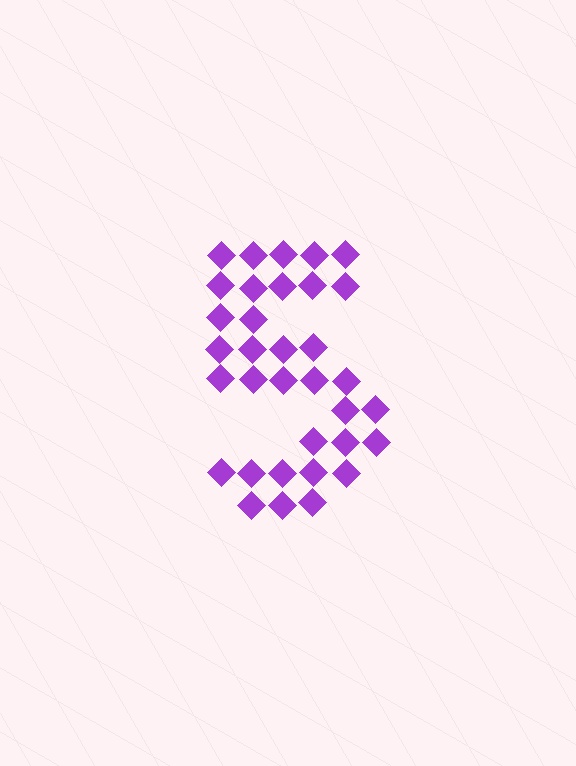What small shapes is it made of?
It is made of small diamonds.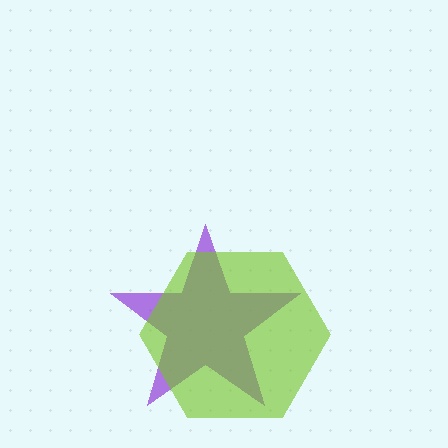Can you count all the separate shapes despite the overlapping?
Yes, there are 2 separate shapes.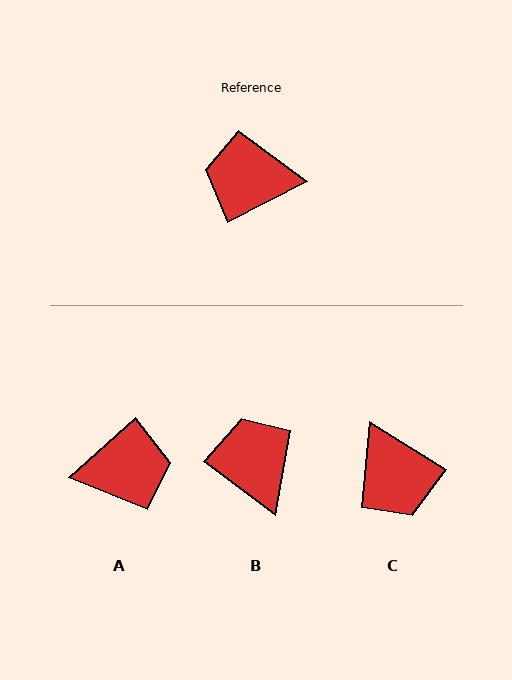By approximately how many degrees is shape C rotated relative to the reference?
Approximately 121 degrees counter-clockwise.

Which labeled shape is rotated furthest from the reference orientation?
A, about 165 degrees away.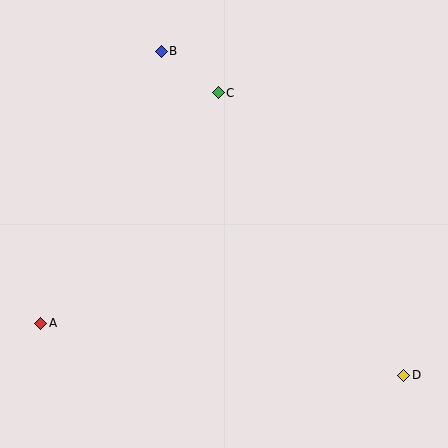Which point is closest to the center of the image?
Point C at (218, 93) is closest to the center.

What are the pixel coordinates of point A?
Point A is at (41, 323).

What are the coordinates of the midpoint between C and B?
The midpoint between C and B is at (190, 72).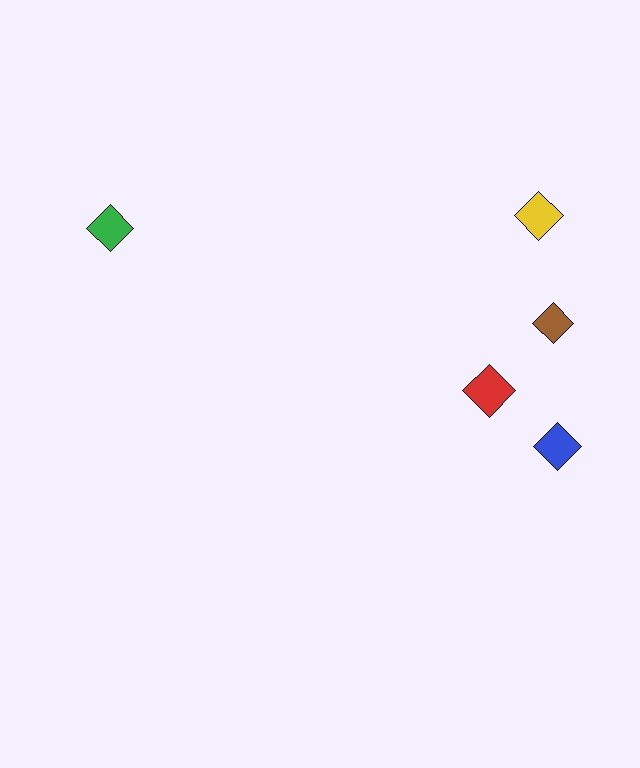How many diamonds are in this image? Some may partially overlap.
There are 5 diamonds.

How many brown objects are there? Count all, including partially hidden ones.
There is 1 brown object.